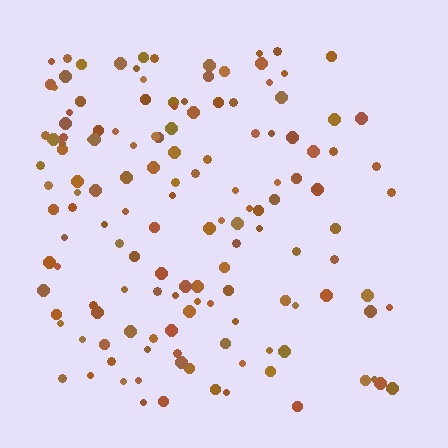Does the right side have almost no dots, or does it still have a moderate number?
Still a moderate number, just noticeably fewer than the left.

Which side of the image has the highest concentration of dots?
The left.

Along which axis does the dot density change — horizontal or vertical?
Horizontal.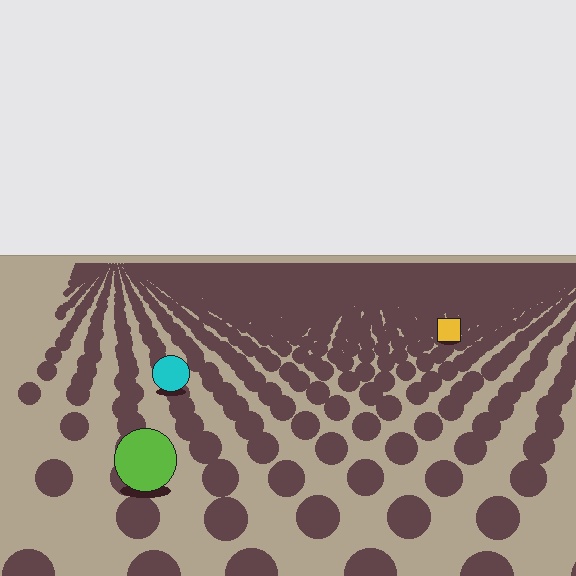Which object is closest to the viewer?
The lime circle is closest. The texture marks near it are larger and more spread out.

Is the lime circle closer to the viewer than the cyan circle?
Yes. The lime circle is closer — you can tell from the texture gradient: the ground texture is coarser near it.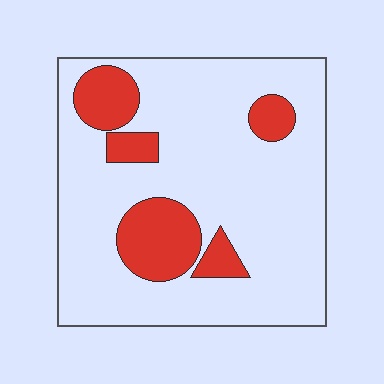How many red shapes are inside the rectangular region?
5.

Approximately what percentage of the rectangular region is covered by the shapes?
Approximately 20%.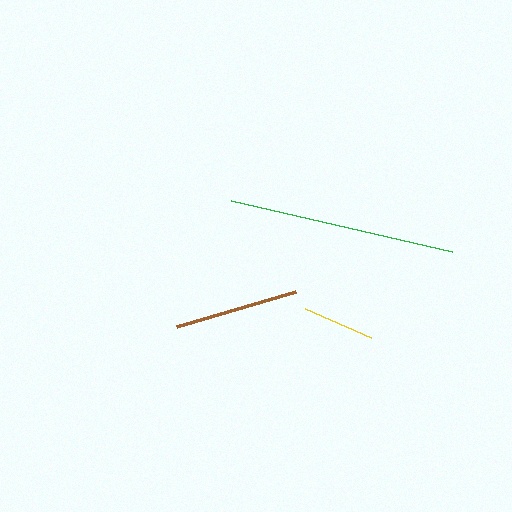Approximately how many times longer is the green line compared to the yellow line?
The green line is approximately 3.1 times the length of the yellow line.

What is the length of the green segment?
The green segment is approximately 227 pixels long.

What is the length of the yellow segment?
The yellow segment is approximately 72 pixels long.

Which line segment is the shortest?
The yellow line is the shortest at approximately 72 pixels.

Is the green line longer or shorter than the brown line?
The green line is longer than the brown line.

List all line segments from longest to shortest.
From longest to shortest: green, brown, yellow.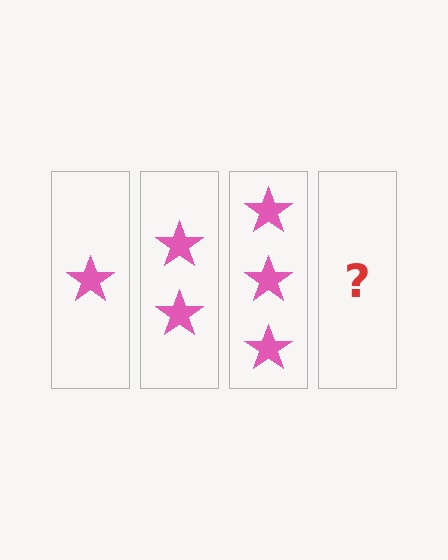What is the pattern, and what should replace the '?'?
The pattern is that each step adds one more star. The '?' should be 4 stars.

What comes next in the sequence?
The next element should be 4 stars.